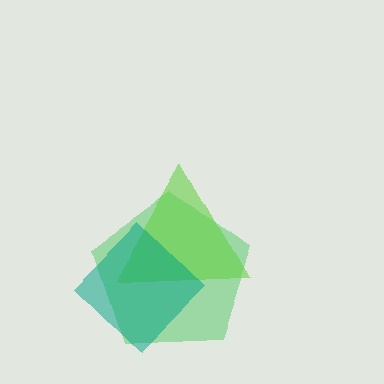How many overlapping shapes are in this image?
There are 3 overlapping shapes in the image.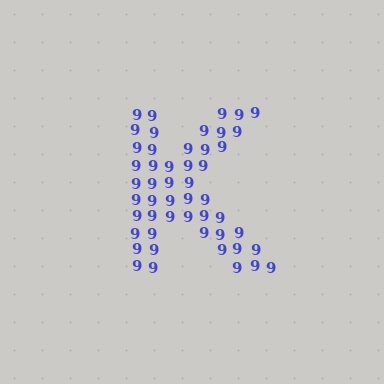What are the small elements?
The small elements are digit 9's.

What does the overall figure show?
The overall figure shows the letter K.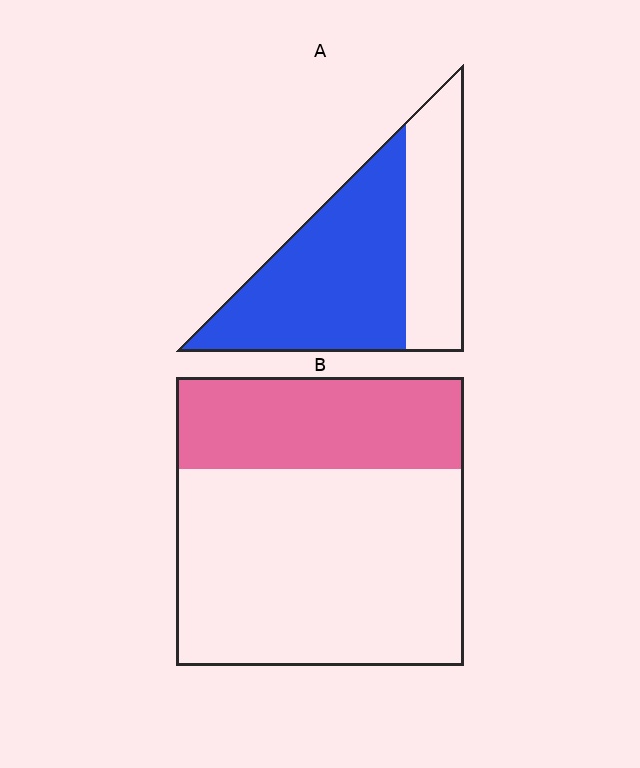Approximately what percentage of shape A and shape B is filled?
A is approximately 65% and B is approximately 30%.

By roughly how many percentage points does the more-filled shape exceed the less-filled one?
By roughly 30 percentage points (A over B).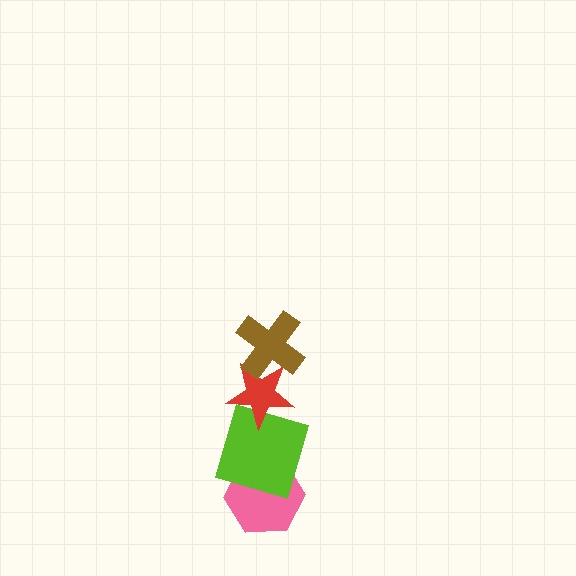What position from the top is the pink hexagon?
The pink hexagon is 4th from the top.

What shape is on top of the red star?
The brown cross is on top of the red star.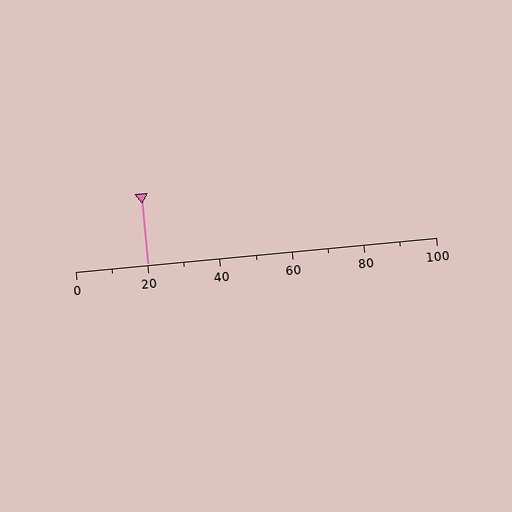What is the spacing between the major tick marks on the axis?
The major ticks are spaced 20 apart.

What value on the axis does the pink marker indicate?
The marker indicates approximately 20.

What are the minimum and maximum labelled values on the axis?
The axis runs from 0 to 100.